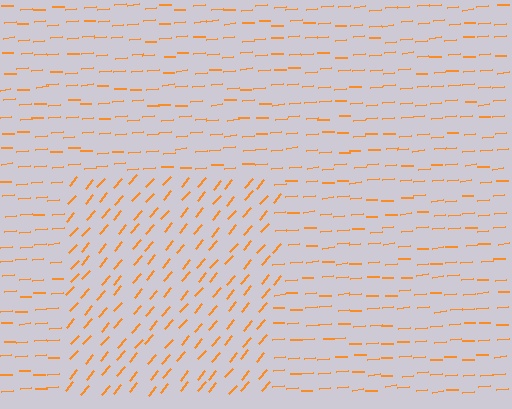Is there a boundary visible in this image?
Yes, there is a texture boundary formed by a change in line orientation.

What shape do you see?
I see a rectangle.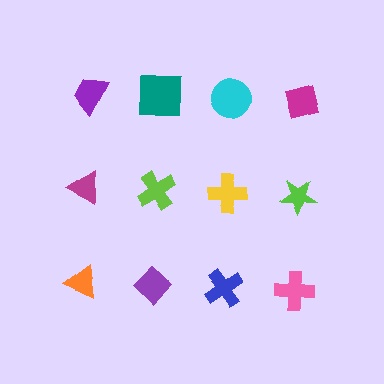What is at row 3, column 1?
An orange triangle.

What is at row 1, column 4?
A magenta square.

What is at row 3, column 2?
A purple diamond.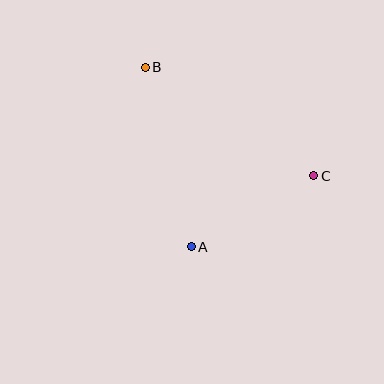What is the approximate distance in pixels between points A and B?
The distance between A and B is approximately 185 pixels.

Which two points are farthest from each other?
Points B and C are farthest from each other.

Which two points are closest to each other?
Points A and C are closest to each other.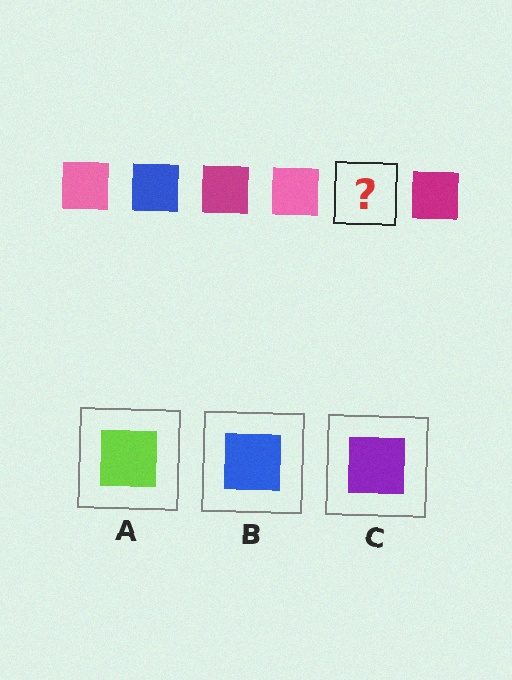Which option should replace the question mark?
Option B.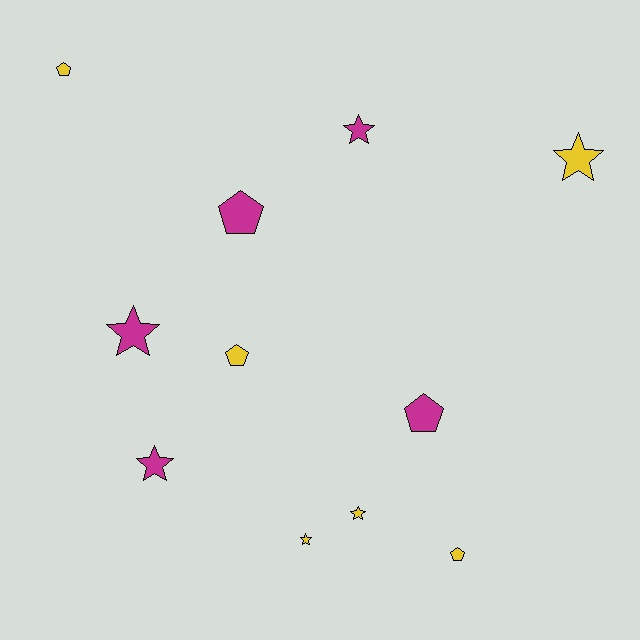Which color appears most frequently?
Yellow, with 6 objects.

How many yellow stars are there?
There are 3 yellow stars.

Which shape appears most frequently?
Star, with 6 objects.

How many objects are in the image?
There are 11 objects.